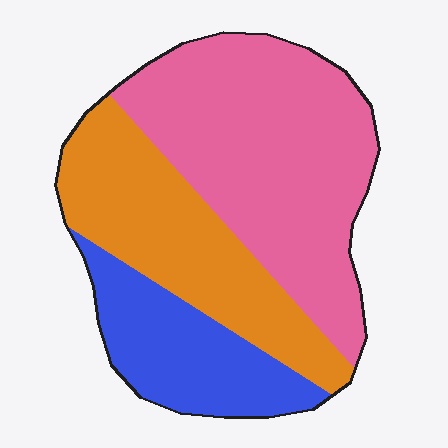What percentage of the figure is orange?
Orange takes up about one third (1/3) of the figure.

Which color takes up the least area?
Blue, at roughly 20%.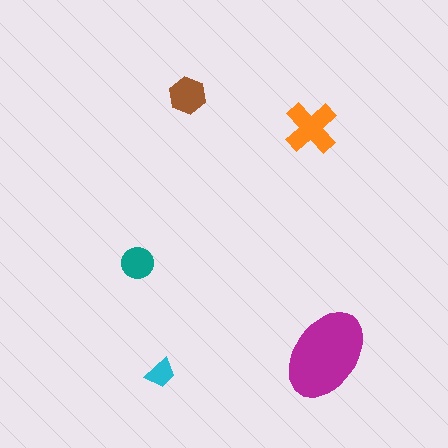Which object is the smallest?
The cyan trapezoid.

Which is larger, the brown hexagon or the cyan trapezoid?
The brown hexagon.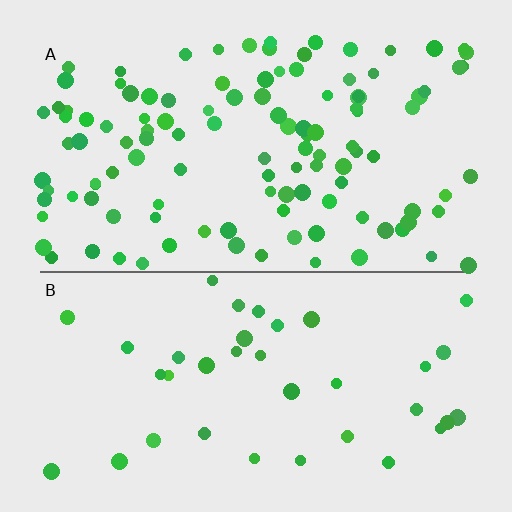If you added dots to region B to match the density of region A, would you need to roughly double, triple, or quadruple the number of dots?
Approximately triple.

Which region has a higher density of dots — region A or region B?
A (the top).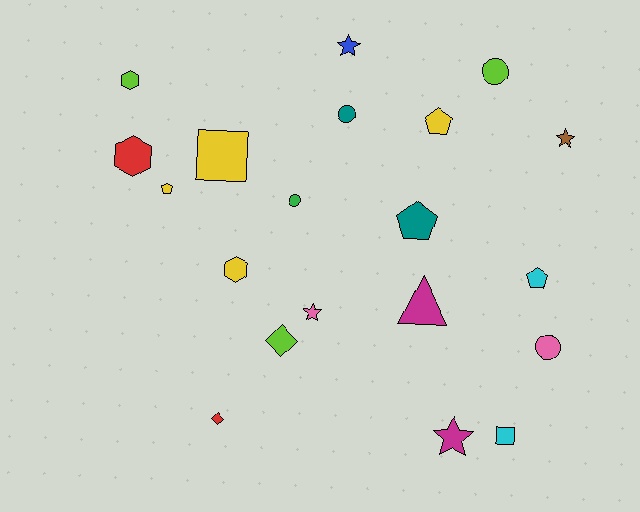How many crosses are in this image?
There are no crosses.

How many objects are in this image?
There are 20 objects.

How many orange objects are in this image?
There are no orange objects.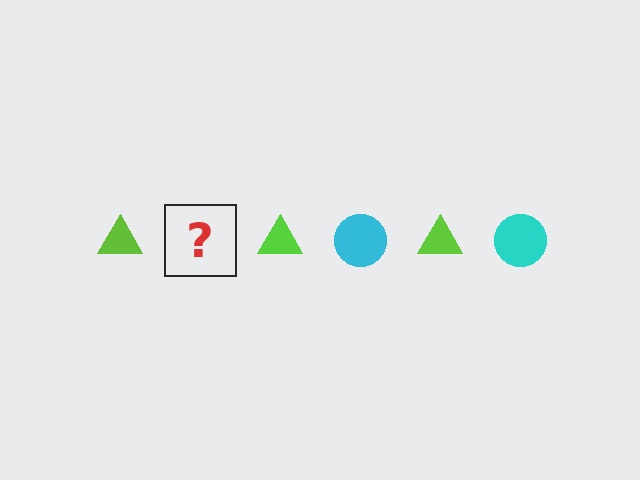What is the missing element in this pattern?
The missing element is a cyan circle.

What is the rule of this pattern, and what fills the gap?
The rule is that the pattern alternates between lime triangle and cyan circle. The gap should be filled with a cyan circle.